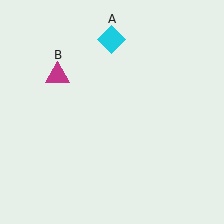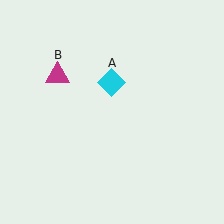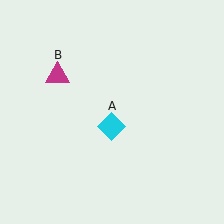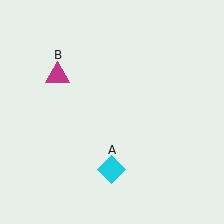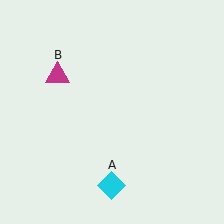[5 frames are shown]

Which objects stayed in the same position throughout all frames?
Magenta triangle (object B) remained stationary.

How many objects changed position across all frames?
1 object changed position: cyan diamond (object A).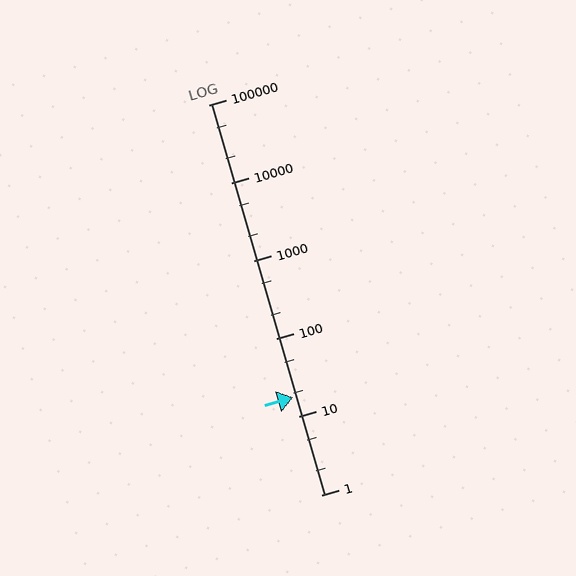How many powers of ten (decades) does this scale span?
The scale spans 5 decades, from 1 to 100000.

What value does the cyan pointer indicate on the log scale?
The pointer indicates approximately 18.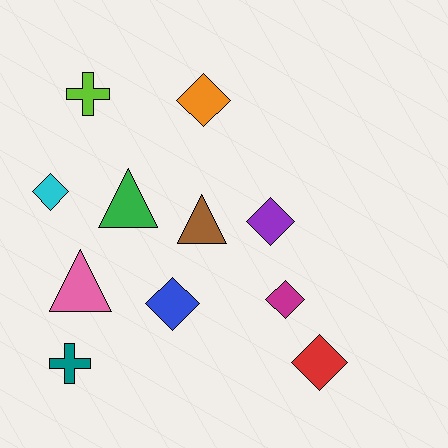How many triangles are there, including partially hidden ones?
There are 3 triangles.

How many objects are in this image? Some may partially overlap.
There are 11 objects.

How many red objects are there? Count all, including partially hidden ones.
There is 1 red object.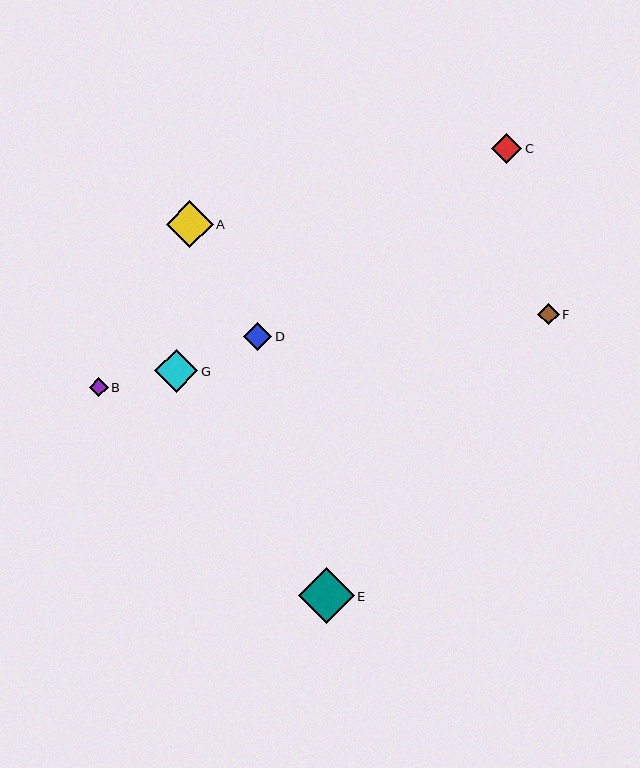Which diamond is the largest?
Diamond E is the largest with a size of approximately 55 pixels.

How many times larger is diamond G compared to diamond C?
Diamond G is approximately 1.4 times the size of diamond C.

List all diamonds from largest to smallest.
From largest to smallest: E, A, G, C, D, F, B.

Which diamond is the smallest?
Diamond B is the smallest with a size of approximately 19 pixels.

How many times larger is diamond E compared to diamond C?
Diamond E is approximately 1.8 times the size of diamond C.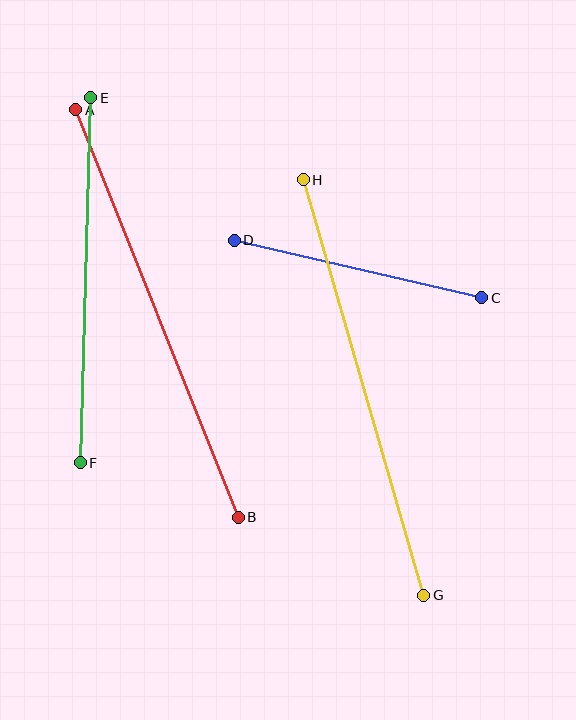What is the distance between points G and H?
The distance is approximately 433 pixels.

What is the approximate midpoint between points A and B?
The midpoint is at approximately (157, 313) pixels.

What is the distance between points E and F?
The distance is approximately 365 pixels.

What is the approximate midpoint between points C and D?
The midpoint is at approximately (358, 269) pixels.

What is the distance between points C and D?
The distance is approximately 254 pixels.